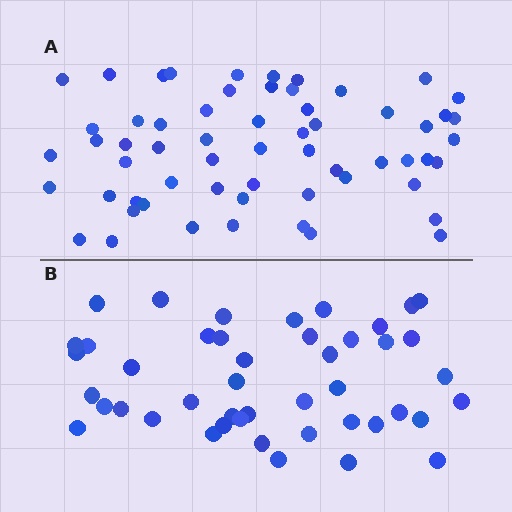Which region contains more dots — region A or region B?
Region A (the top region) has more dots.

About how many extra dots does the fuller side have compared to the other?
Region A has approximately 15 more dots than region B.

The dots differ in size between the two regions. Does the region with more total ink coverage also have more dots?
No. Region B has more total ink coverage because its dots are larger, but region A actually contains more individual dots. Total area can be misleading — the number of items is what matters here.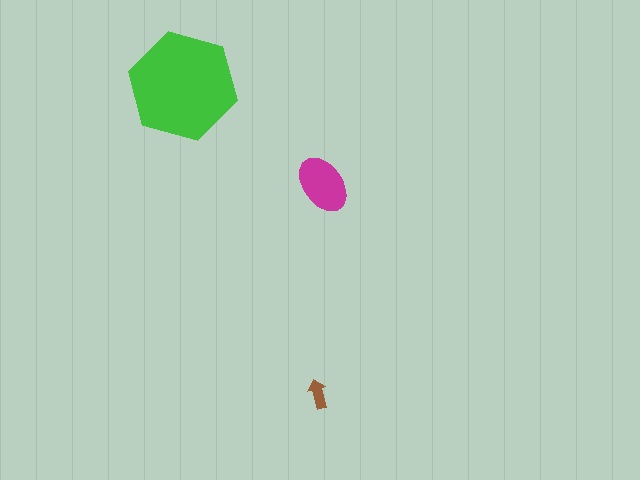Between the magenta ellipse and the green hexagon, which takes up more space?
The green hexagon.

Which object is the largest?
The green hexagon.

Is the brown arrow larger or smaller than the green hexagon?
Smaller.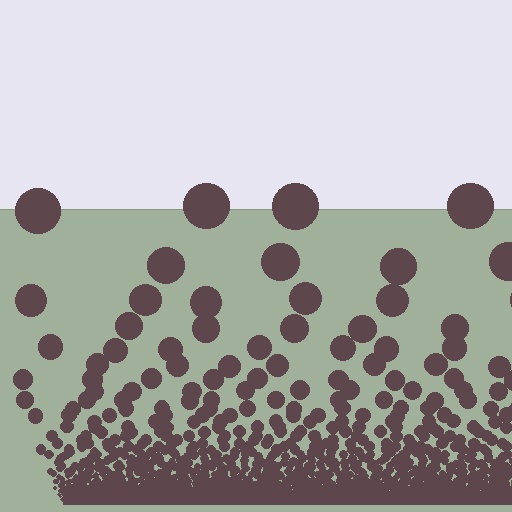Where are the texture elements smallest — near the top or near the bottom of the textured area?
Near the bottom.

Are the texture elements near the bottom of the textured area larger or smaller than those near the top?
Smaller. The gradient is inverted — elements near the bottom are smaller and denser.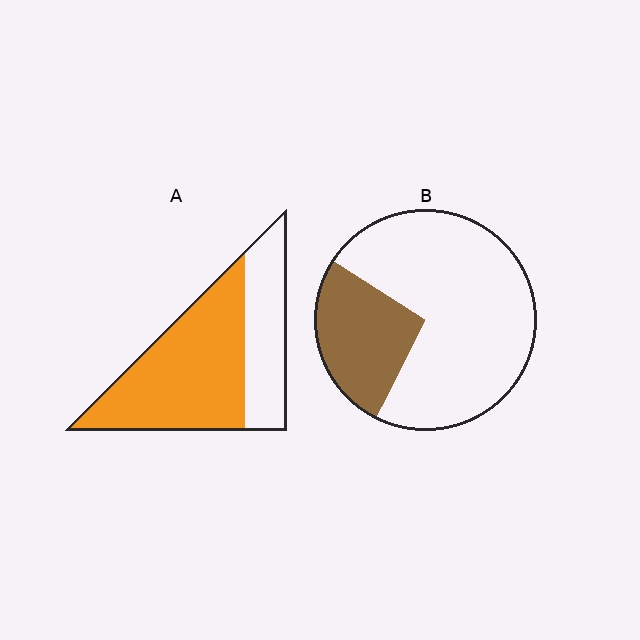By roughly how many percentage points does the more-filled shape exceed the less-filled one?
By roughly 40 percentage points (A over B).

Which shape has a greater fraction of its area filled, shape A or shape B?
Shape A.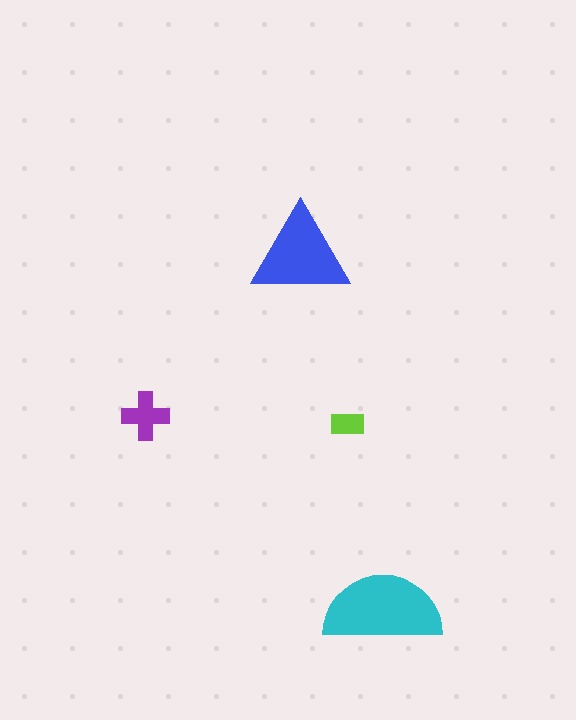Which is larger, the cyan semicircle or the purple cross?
The cyan semicircle.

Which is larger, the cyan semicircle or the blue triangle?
The cyan semicircle.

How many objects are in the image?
There are 4 objects in the image.